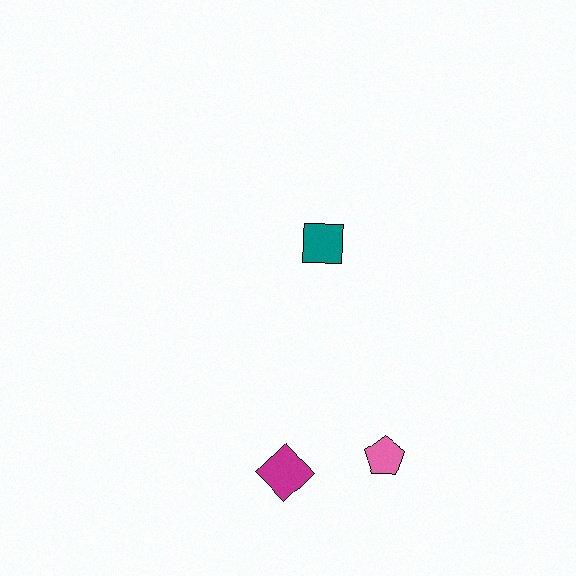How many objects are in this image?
There are 3 objects.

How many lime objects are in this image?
There are no lime objects.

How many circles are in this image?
There are no circles.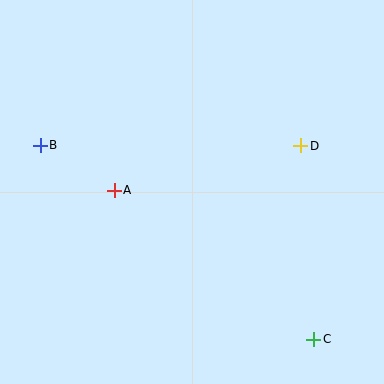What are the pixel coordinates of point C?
Point C is at (314, 339).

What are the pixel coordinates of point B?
Point B is at (40, 145).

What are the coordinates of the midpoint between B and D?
The midpoint between B and D is at (170, 145).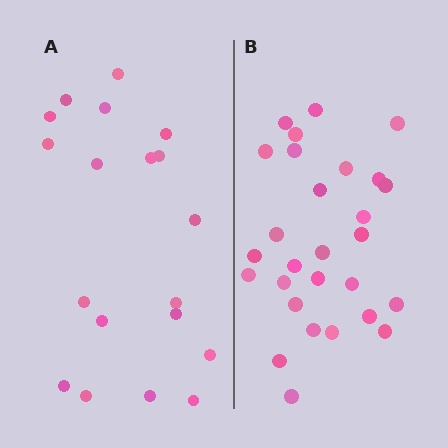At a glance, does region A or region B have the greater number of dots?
Region B (the right region) has more dots.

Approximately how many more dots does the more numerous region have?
Region B has roughly 8 or so more dots than region A.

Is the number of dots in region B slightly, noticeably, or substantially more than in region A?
Region B has substantially more. The ratio is roughly 1.5 to 1.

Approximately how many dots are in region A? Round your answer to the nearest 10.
About 20 dots. (The exact count is 19, which rounds to 20.)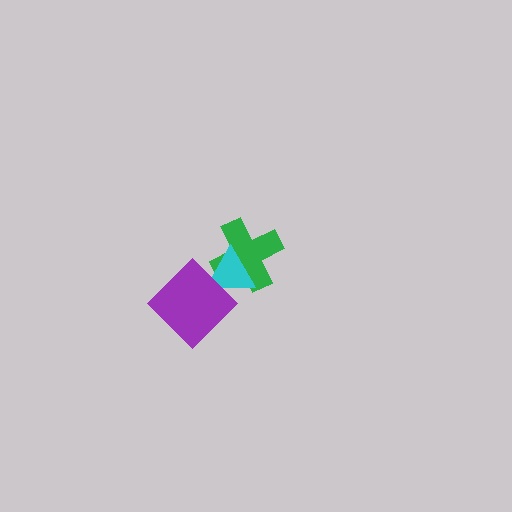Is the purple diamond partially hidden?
No, no other shape covers it.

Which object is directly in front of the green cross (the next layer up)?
The cyan triangle is directly in front of the green cross.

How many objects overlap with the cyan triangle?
2 objects overlap with the cyan triangle.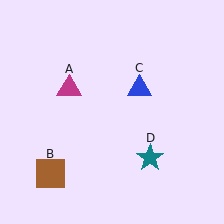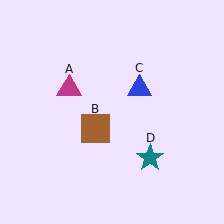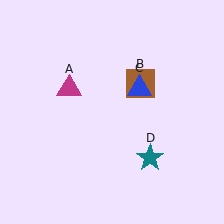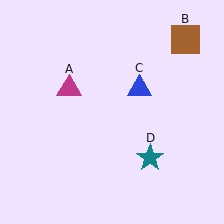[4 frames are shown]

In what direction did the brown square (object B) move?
The brown square (object B) moved up and to the right.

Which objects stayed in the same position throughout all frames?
Magenta triangle (object A) and blue triangle (object C) and teal star (object D) remained stationary.